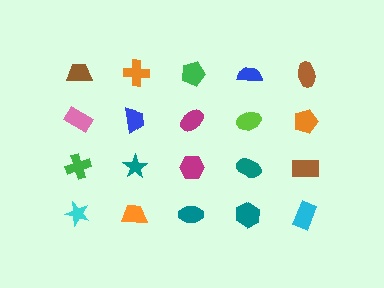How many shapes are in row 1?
5 shapes.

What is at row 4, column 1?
A cyan star.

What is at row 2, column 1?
A pink rectangle.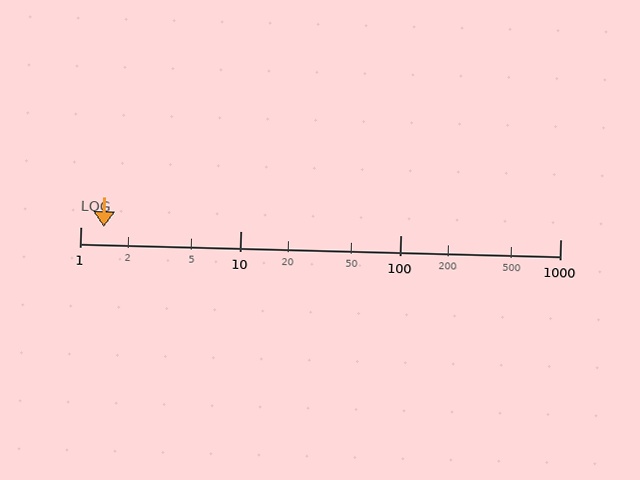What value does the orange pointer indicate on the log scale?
The pointer indicates approximately 1.4.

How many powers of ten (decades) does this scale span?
The scale spans 3 decades, from 1 to 1000.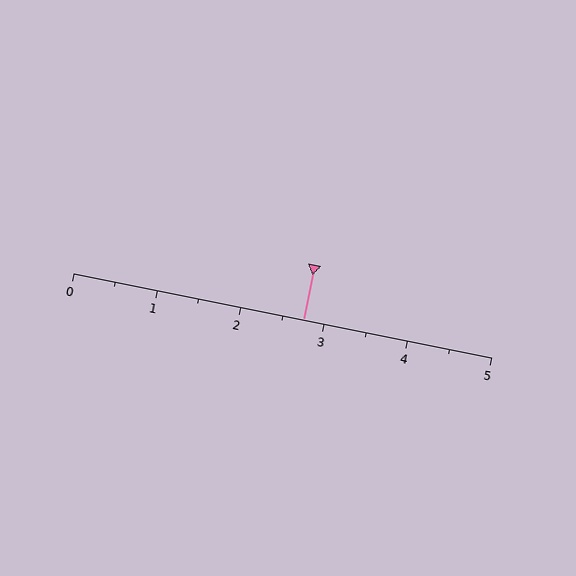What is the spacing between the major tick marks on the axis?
The major ticks are spaced 1 apart.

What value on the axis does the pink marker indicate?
The marker indicates approximately 2.8.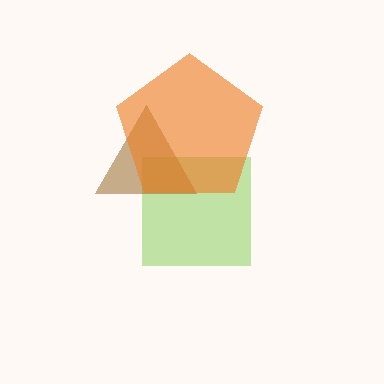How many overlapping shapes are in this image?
There are 3 overlapping shapes in the image.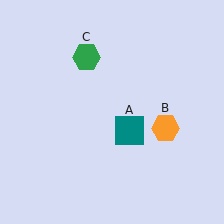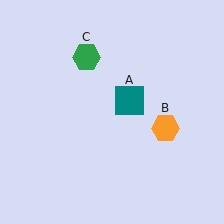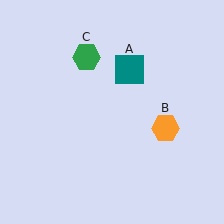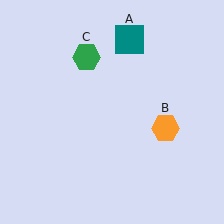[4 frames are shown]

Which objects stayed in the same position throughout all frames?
Orange hexagon (object B) and green hexagon (object C) remained stationary.